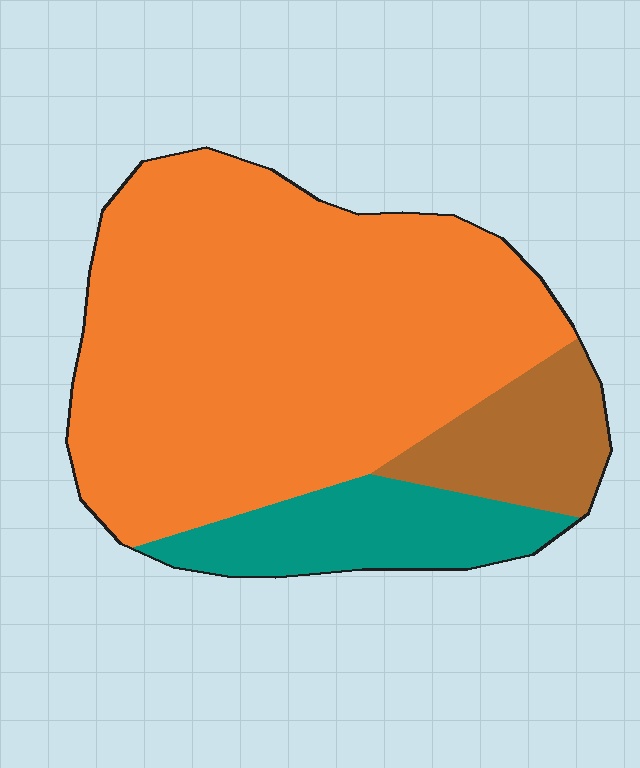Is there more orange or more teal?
Orange.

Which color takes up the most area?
Orange, at roughly 70%.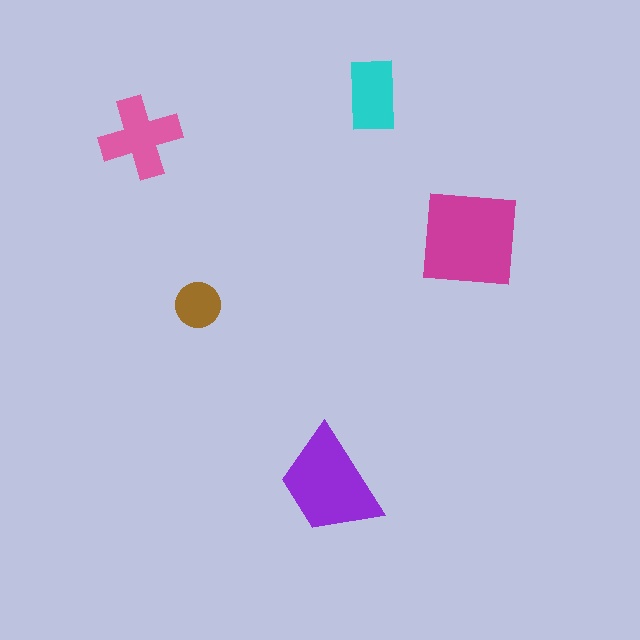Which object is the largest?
The magenta square.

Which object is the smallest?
The brown circle.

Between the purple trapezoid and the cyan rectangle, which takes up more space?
The purple trapezoid.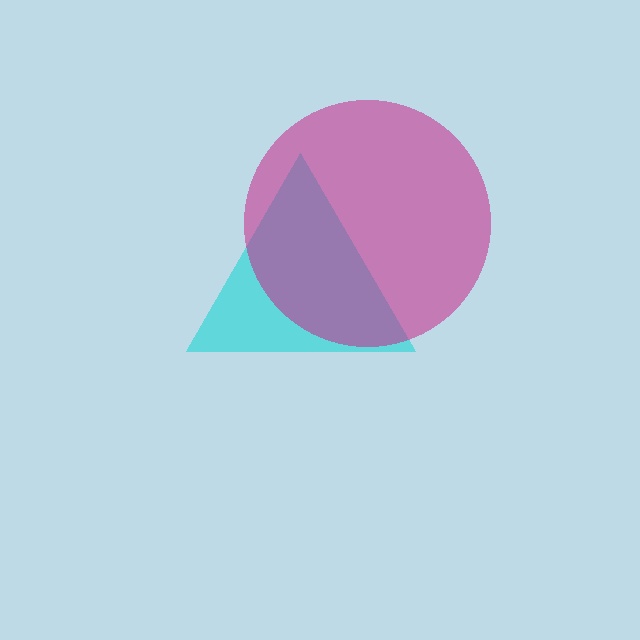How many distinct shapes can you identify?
There are 2 distinct shapes: a cyan triangle, a magenta circle.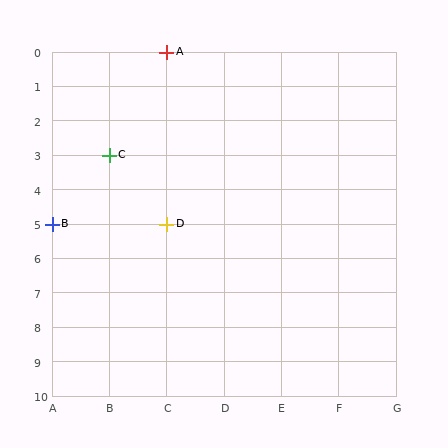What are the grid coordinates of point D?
Point D is at grid coordinates (C, 5).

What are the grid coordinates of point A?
Point A is at grid coordinates (C, 0).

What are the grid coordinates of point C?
Point C is at grid coordinates (B, 3).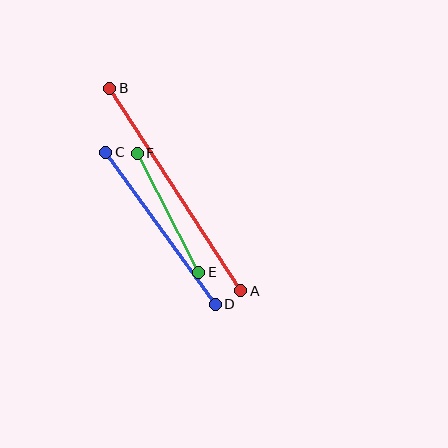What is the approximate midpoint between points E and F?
The midpoint is at approximately (168, 213) pixels.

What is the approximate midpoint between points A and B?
The midpoint is at approximately (175, 189) pixels.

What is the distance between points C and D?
The distance is approximately 187 pixels.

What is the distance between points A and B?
The distance is approximately 241 pixels.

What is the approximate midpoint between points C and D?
The midpoint is at approximately (160, 228) pixels.